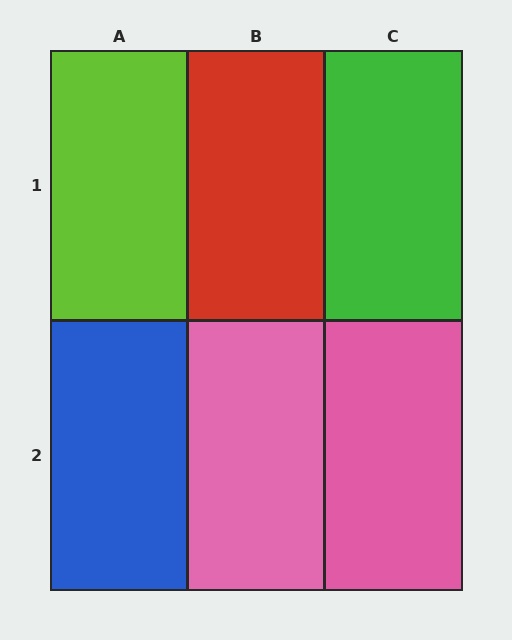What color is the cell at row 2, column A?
Blue.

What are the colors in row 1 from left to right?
Lime, red, green.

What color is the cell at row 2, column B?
Pink.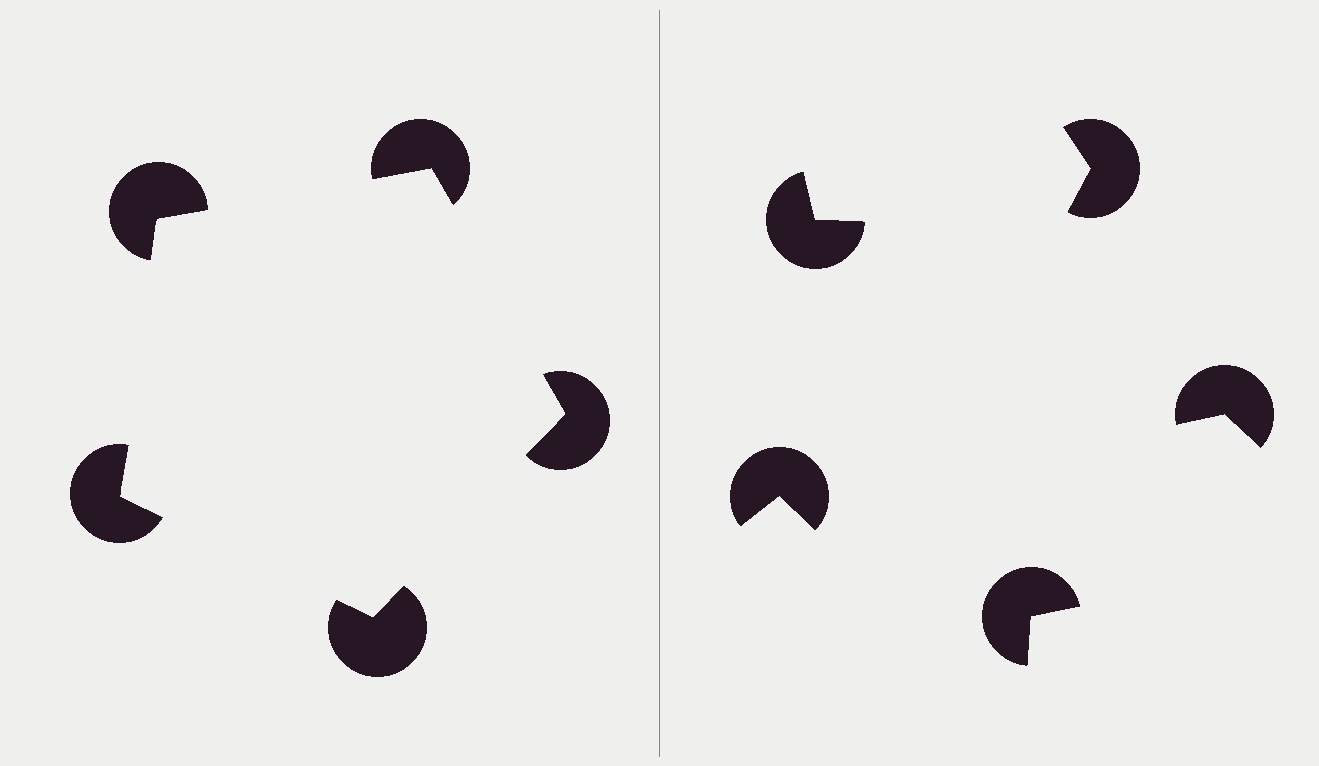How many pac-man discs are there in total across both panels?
10 — 5 on each side.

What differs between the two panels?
The pac-man discs are positioned identically on both sides; only the wedge orientations differ. On the left they align to a pentagon; on the right they are misaligned.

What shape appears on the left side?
An illusory pentagon.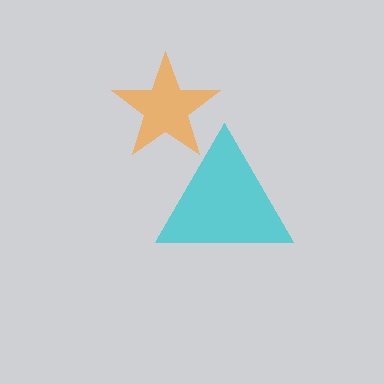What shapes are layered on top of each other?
The layered shapes are: a cyan triangle, an orange star.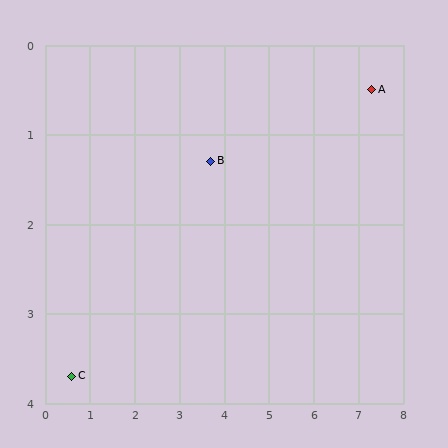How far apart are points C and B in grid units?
Points C and B are about 3.9 grid units apart.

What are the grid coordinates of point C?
Point C is at approximately (0.6, 3.7).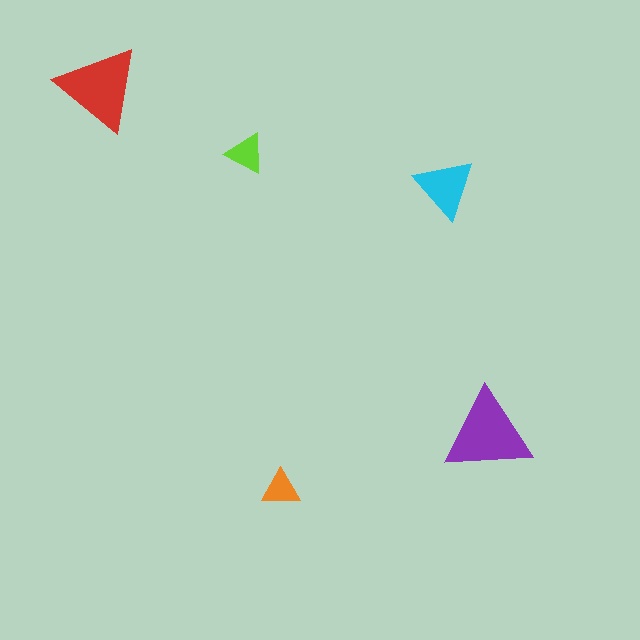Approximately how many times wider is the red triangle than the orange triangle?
About 2 times wider.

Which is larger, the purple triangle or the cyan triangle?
The purple one.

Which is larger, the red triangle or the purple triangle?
The purple one.